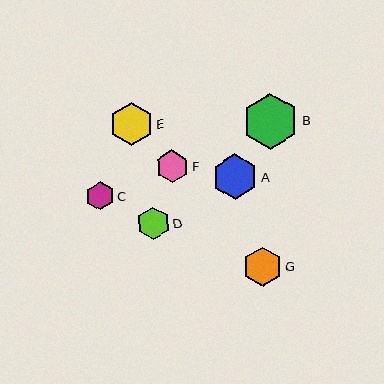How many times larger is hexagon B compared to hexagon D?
Hexagon B is approximately 1.7 times the size of hexagon D.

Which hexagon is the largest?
Hexagon B is the largest with a size of approximately 56 pixels.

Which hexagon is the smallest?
Hexagon C is the smallest with a size of approximately 28 pixels.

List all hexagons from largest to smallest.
From largest to smallest: B, A, E, G, F, D, C.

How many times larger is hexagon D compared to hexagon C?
Hexagon D is approximately 1.1 times the size of hexagon C.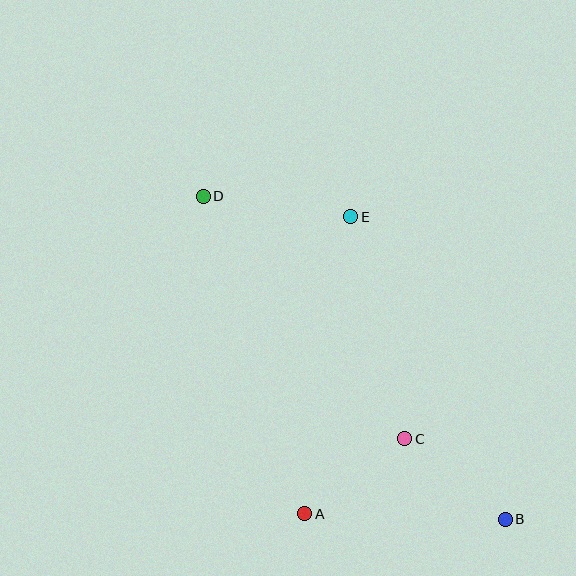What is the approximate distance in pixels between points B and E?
The distance between B and E is approximately 340 pixels.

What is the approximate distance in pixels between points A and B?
The distance between A and B is approximately 201 pixels.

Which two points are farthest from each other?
Points B and D are farthest from each other.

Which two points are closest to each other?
Points A and C are closest to each other.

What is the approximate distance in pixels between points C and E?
The distance between C and E is approximately 228 pixels.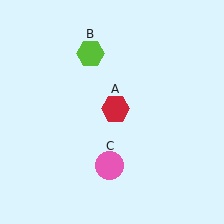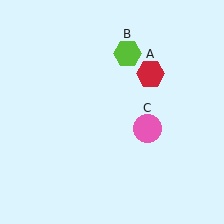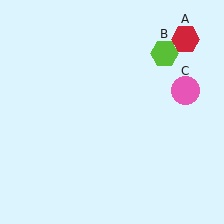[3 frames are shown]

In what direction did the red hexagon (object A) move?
The red hexagon (object A) moved up and to the right.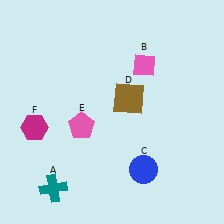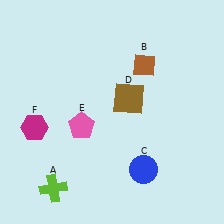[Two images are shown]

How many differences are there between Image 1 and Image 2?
There are 2 differences between the two images.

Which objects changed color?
A changed from teal to lime. B changed from pink to brown.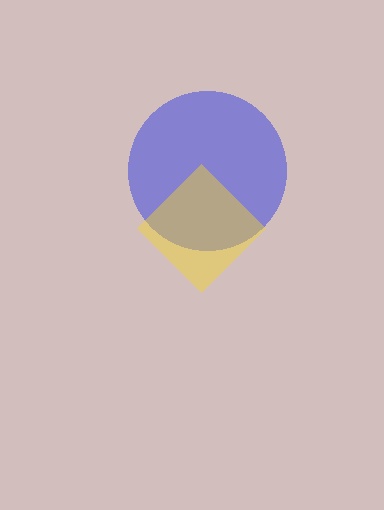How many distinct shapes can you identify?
There are 2 distinct shapes: a blue circle, a yellow diamond.